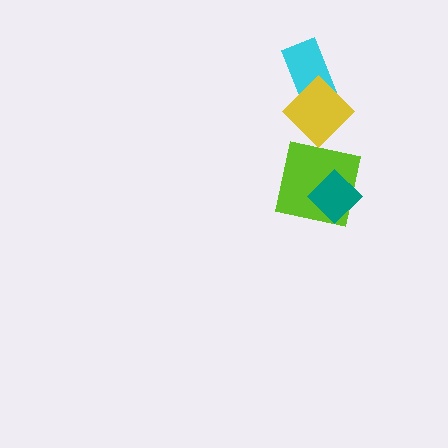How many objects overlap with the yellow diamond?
1 object overlaps with the yellow diamond.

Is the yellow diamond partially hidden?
No, no other shape covers it.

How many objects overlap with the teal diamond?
1 object overlaps with the teal diamond.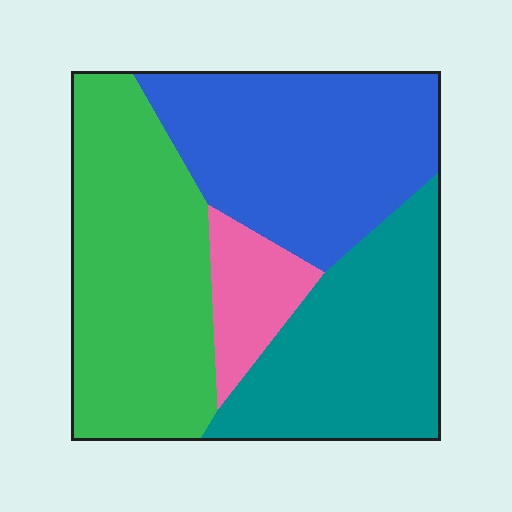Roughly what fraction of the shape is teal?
Teal takes up about one quarter (1/4) of the shape.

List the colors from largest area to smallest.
From largest to smallest: green, blue, teal, pink.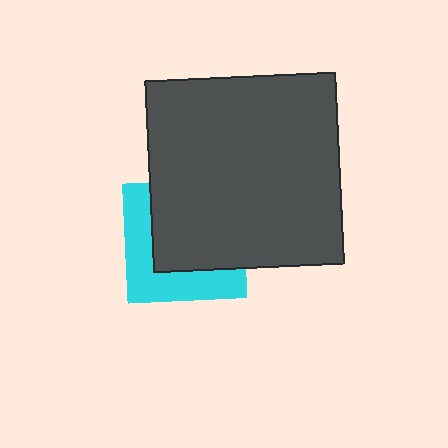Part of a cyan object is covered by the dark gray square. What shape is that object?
It is a square.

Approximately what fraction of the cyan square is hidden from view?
Roughly 57% of the cyan square is hidden behind the dark gray square.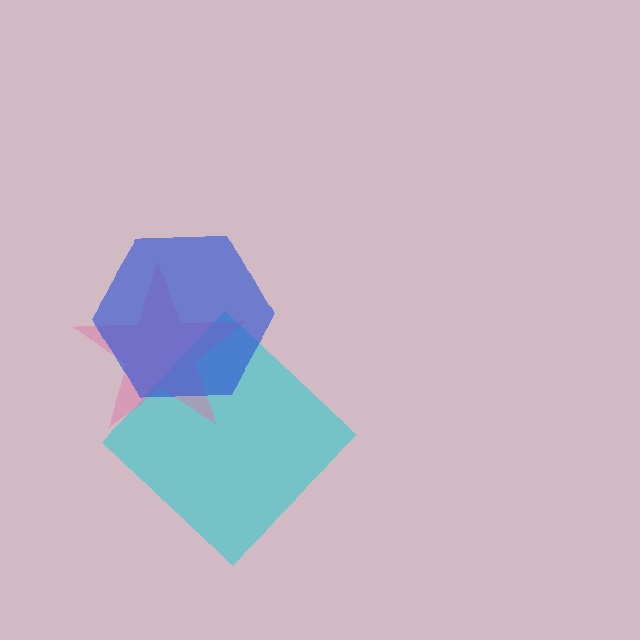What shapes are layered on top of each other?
The layered shapes are: a cyan diamond, a pink star, a blue hexagon.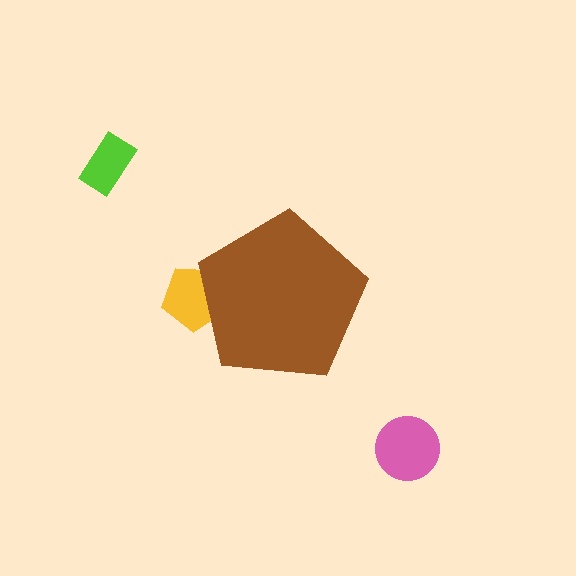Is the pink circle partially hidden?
No, the pink circle is fully visible.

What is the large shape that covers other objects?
A brown pentagon.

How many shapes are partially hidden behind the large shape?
1 shape is partially hidden.